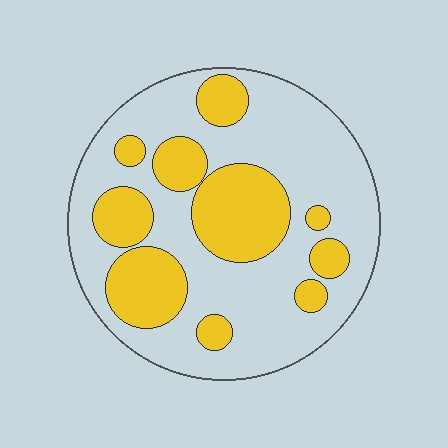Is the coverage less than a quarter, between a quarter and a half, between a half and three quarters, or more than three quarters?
Between a quarter and a half.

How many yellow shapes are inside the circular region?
10.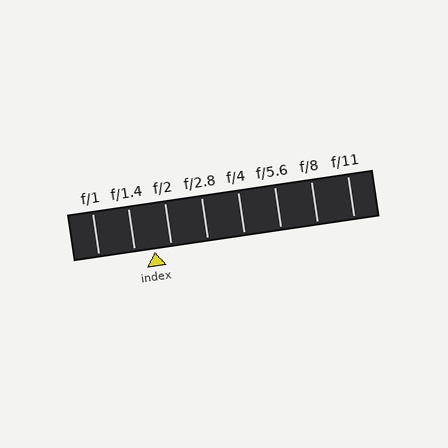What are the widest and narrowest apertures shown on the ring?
The widest aperture shown is f/1 and the narrowest is f/11.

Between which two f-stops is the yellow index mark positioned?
The index mark is between f/1.4 and f/2.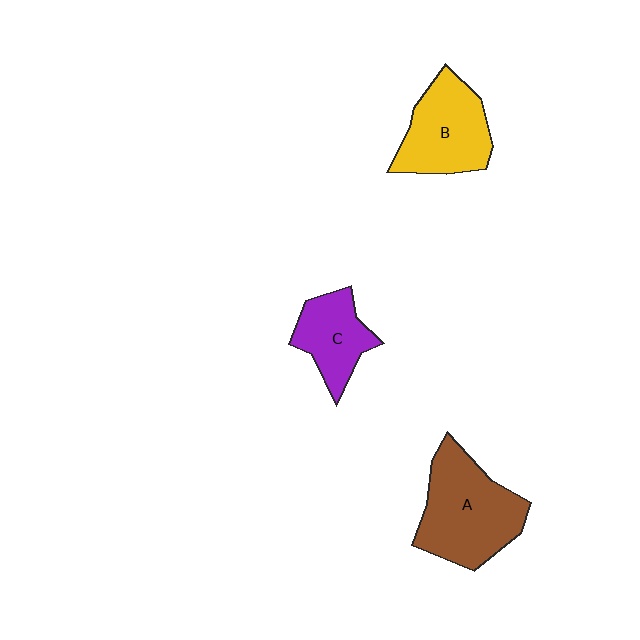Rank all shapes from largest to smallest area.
From largest to smallest: A (brown), B (yellow), C (purple).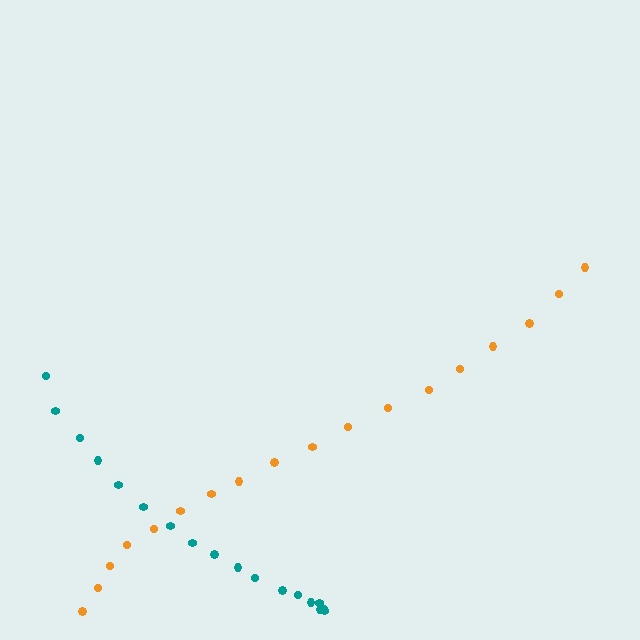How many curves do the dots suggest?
There are 2 distinct paths.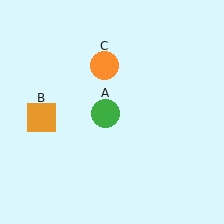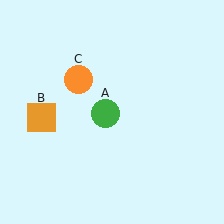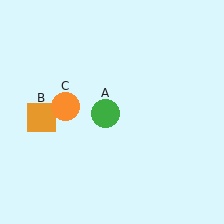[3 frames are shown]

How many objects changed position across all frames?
1 object changed position: orange circle (object C).